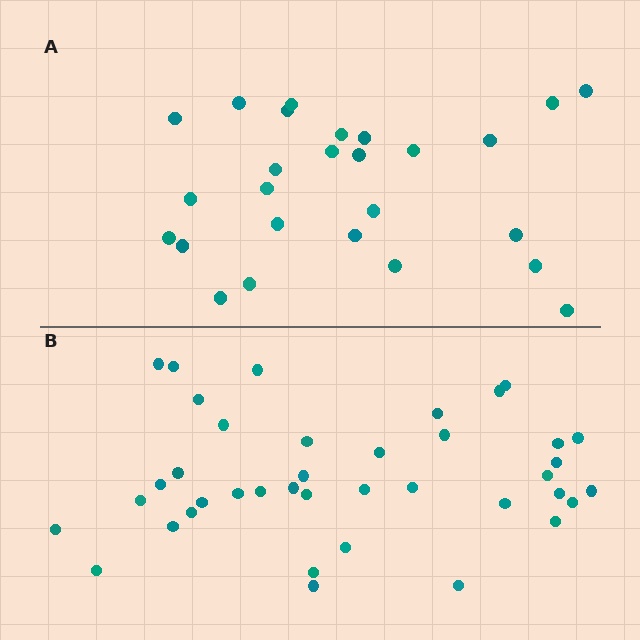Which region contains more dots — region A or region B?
Region B (the bottom region) has more dots.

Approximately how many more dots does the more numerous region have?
Region B has approximately 15 more dots than region A.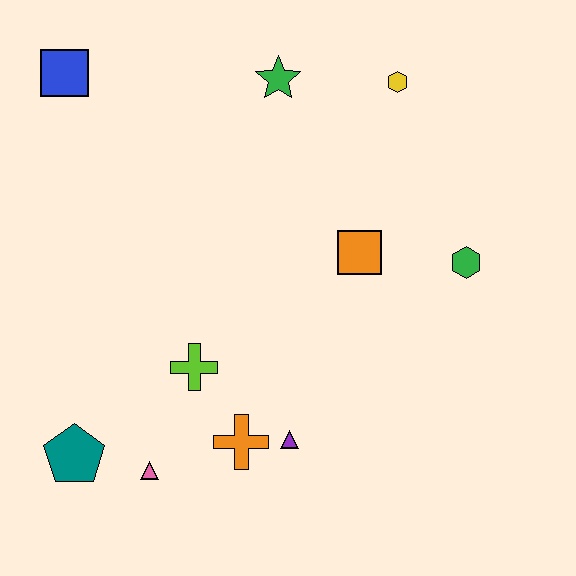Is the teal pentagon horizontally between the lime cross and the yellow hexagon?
No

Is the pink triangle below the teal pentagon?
Yes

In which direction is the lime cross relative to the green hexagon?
The lime cross is to the left of the green hexagon.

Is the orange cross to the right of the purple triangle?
No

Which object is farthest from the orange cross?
The blue square is farthest from the orange cross.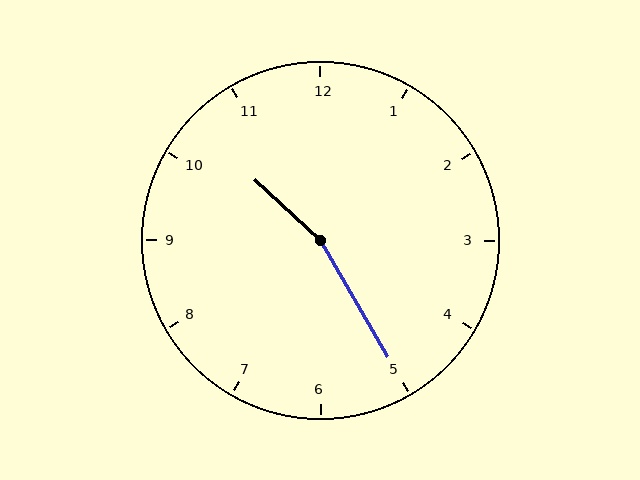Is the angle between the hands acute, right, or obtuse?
It is obtuse.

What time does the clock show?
10:25.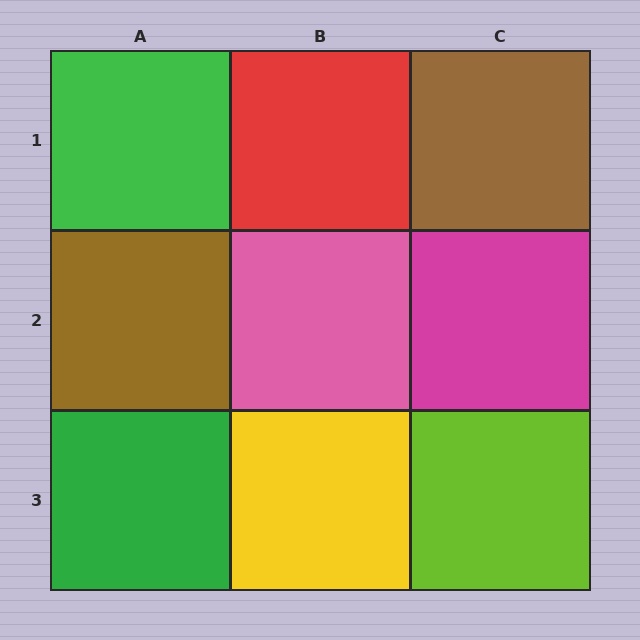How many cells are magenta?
1 cell is magenta.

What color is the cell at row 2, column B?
Pink.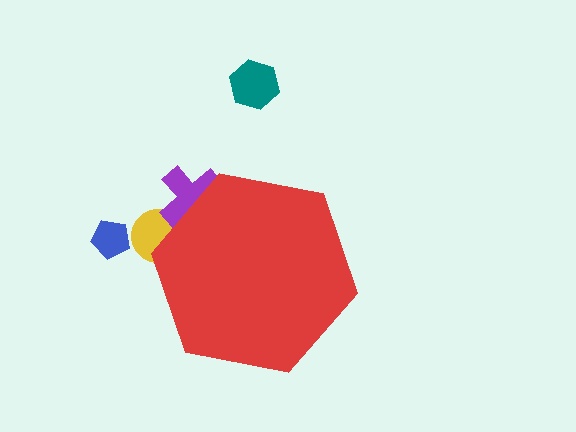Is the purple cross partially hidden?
Yes, the purple cross is partially hidden behind the red hexagon.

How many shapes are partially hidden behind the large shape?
2 shapes are partially hidden.